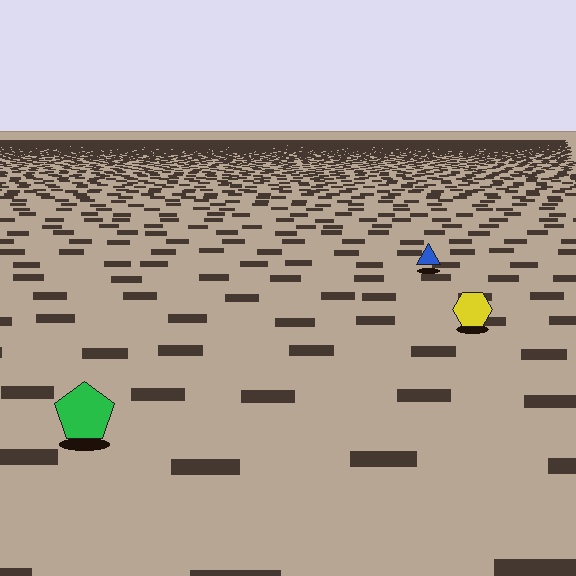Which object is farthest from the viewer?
The blue triangle is farthest from the viewer. It appears smaller and the ground texture around it is denser.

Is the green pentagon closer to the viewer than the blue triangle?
Yes. The green pentagon is closer — you can tell from the texture gradient: the ground texture is coarser near it.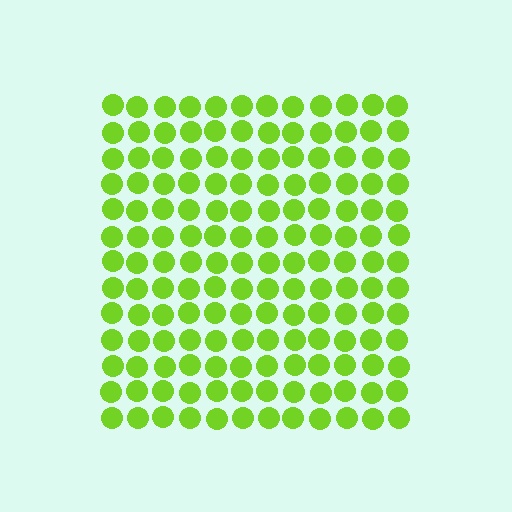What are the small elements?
The small elements are circles.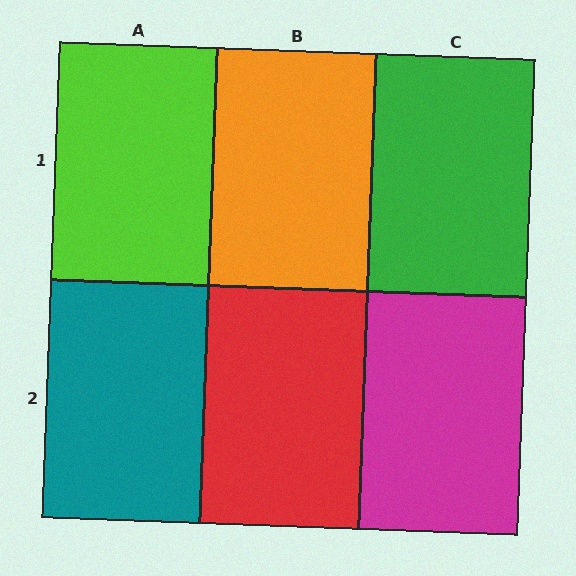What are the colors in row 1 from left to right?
Lime, orange, green.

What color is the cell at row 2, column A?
Teal.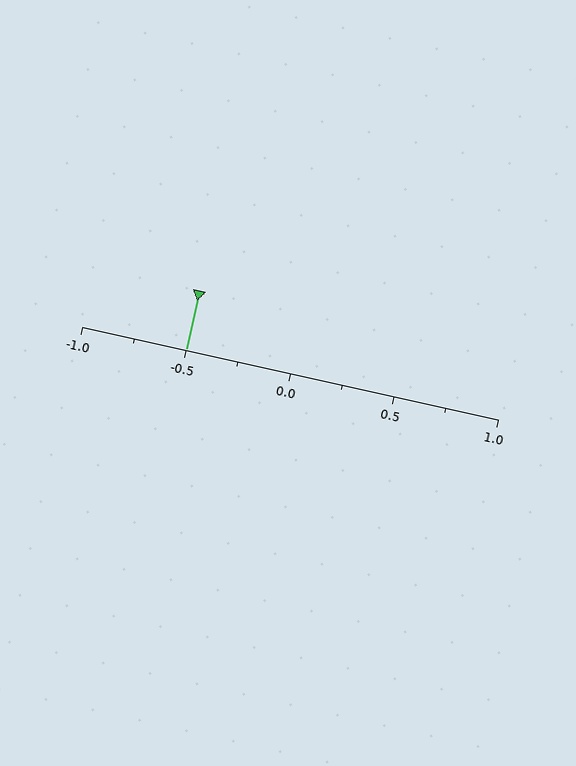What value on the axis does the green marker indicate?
The marker indicates approximately -0.5.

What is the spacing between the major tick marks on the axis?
The major ticks are spaced 0.5 apart.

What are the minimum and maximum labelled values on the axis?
The axis runs from -1.0 to 1.0.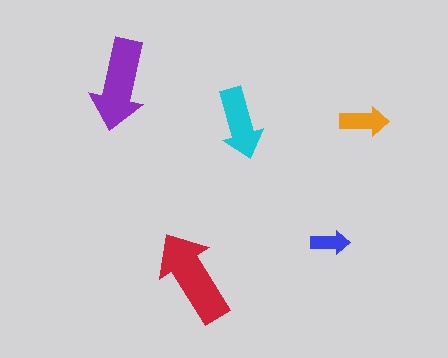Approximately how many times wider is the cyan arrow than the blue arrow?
About 2 times wider.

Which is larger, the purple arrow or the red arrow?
The red one.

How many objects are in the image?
There are 5 objects in the image.